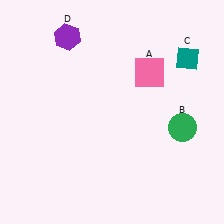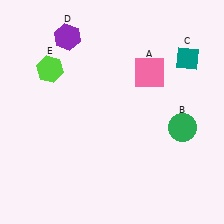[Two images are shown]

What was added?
A lime hexagon (E) was added in Image 2.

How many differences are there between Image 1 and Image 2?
There is 1 difference between the two images.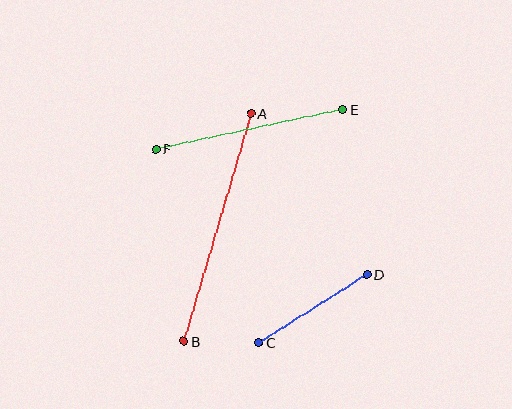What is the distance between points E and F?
The distance is approximately 191 pixels.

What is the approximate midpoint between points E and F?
The midpoint is at approximately (249, 130) pixels.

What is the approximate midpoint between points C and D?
The midpoint is at approximately (313, 308) pixels.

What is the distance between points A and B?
The distance is approximately 238 pixels.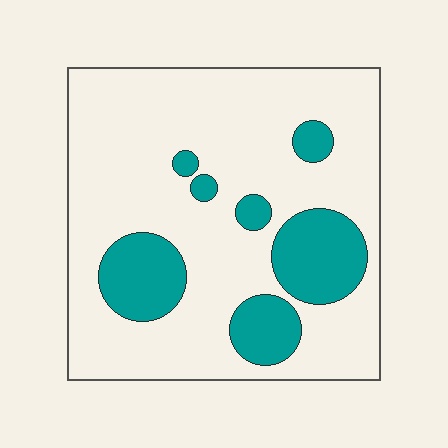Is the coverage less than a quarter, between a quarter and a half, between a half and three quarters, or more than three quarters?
Less than a quarter.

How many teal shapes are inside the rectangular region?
7.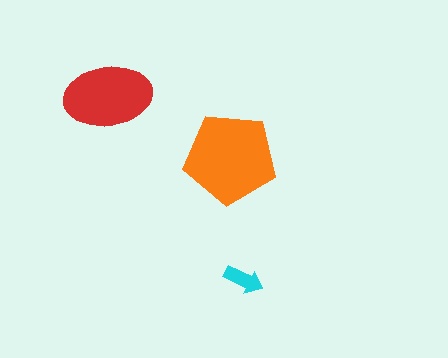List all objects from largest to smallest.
The orange pentagon, the red ellipse, the cyan arrow.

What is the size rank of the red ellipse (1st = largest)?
2nd.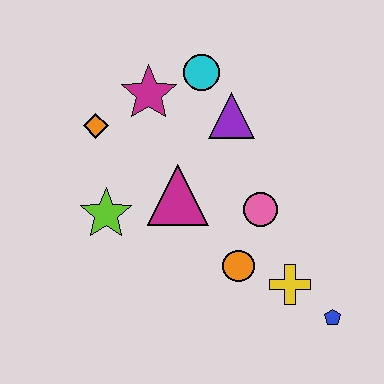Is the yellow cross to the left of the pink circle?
No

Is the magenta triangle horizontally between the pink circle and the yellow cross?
No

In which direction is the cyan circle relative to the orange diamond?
The cyan circle is to the right of the orange diamond.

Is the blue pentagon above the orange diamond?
No